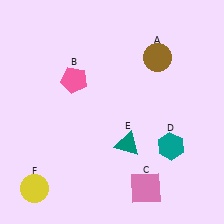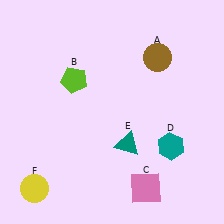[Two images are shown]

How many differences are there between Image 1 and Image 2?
There is 1 difference between the two images.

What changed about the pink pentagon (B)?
In Image 1, B is pink. In Image 2, it changed to lime.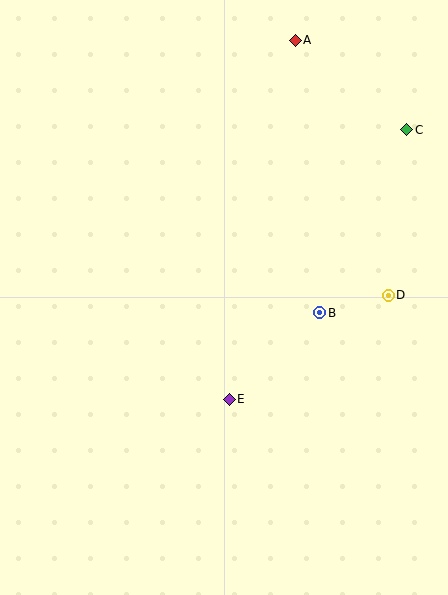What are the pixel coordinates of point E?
Point E is at (229, 399).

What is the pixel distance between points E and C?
The distance between E and C is 323 pixels.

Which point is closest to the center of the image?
Point B at (320, 313) is closest to the center.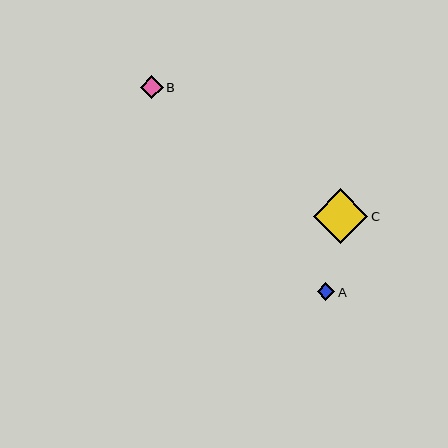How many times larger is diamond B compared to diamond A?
Diamond B is approximately 1.3 times the size of diamond A.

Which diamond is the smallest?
Diamond A is the smallest with a size of approximately 17 pixels.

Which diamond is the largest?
Diamond C is the largest with a size of approximately 54 pixels.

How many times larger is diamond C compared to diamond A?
Diamond C is approximately 3.1 times the size of diamond A.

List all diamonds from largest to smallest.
From largest to smallest: C, B, A.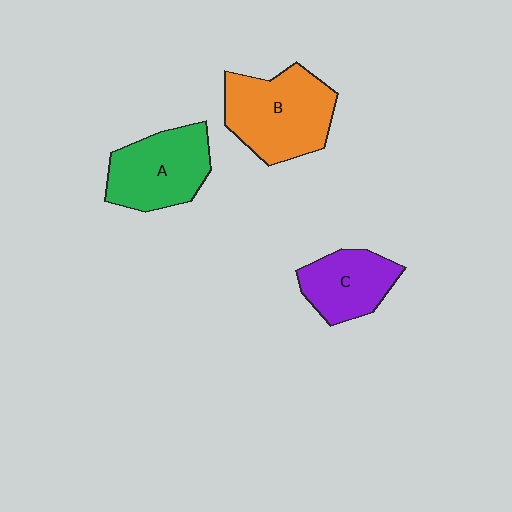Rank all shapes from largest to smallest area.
From largest to smallest: B (orange), A (green), C (purple).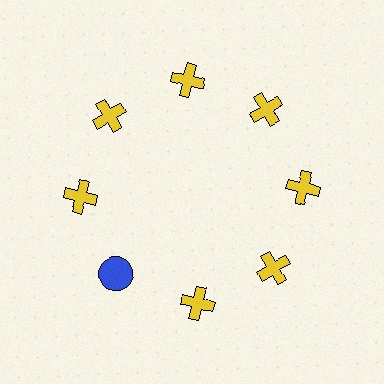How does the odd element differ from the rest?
It differs in both color (blue instead of yellow) and shape (circle instead of cross).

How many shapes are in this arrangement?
There are 8 shapes arranged in a ring pattern.